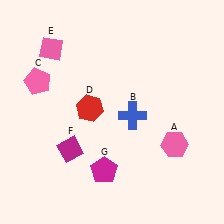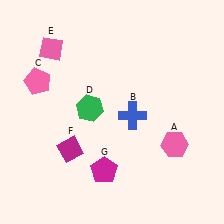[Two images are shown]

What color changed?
The hexagon (D) changed from red in Image 1 to green in Image 2.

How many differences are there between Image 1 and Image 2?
There is 1 difference between the two images.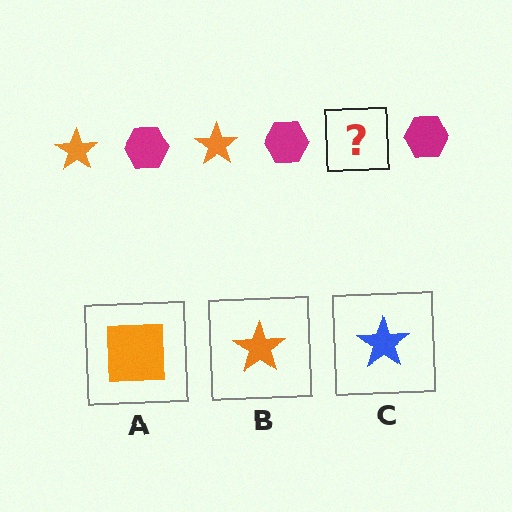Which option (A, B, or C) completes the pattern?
B.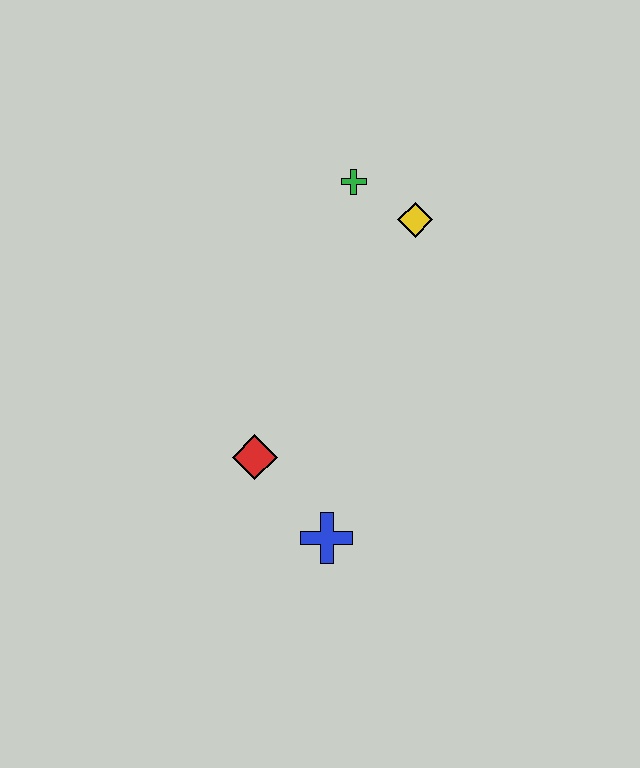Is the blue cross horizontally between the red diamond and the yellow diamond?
Yes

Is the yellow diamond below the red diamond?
No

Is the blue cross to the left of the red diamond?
No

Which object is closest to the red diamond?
The blue cross is closest to the red diamond.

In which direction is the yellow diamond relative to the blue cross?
The yellow diamond is above the blue cross.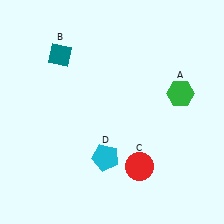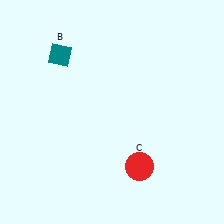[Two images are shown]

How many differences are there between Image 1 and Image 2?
There are 2 differences between the two images.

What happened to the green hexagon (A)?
The green hexagon (A) was removed in Image 2. It was in the top-right area of Image 1.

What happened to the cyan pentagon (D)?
The cyan pentagon (D) was removed in Image 2. It was in the bottom-left area of Image 1.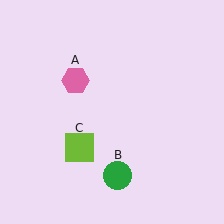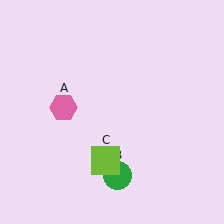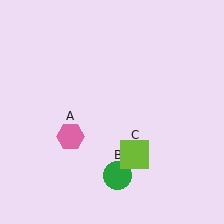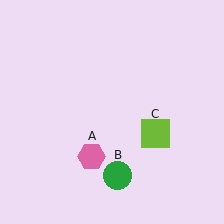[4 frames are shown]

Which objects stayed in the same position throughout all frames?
Green circle (object B) remained stationary.